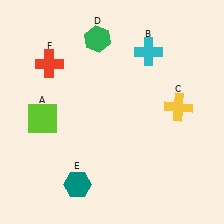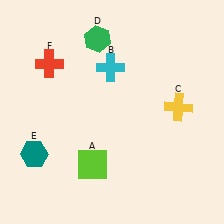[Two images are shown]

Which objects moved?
The objects that moved are: the lime square (A), the cyan cross (B), the teal hexagon (E).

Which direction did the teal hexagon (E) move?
The teal hexagon (E) moved left.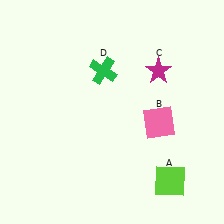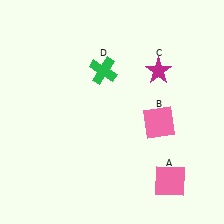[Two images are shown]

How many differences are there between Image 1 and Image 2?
There is 1 difference between the two images.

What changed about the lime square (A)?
In Image 1, A is lime. In Image 2, it changed to pink.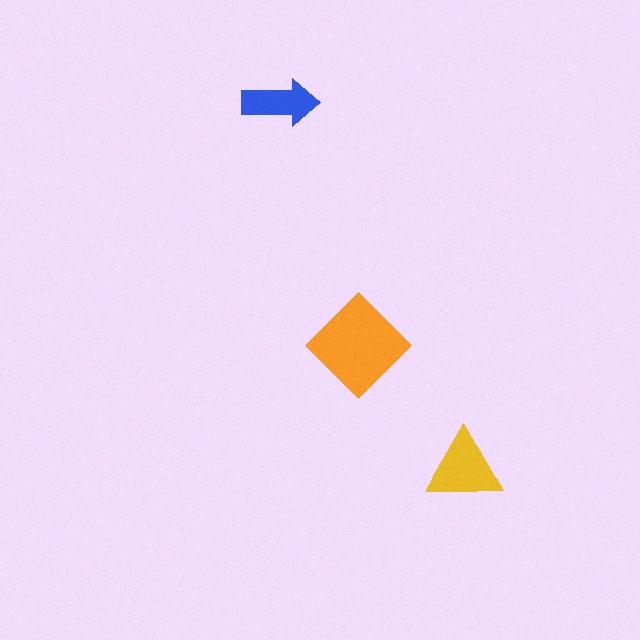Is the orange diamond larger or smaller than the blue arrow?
Larger.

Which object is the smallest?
The blue arrow.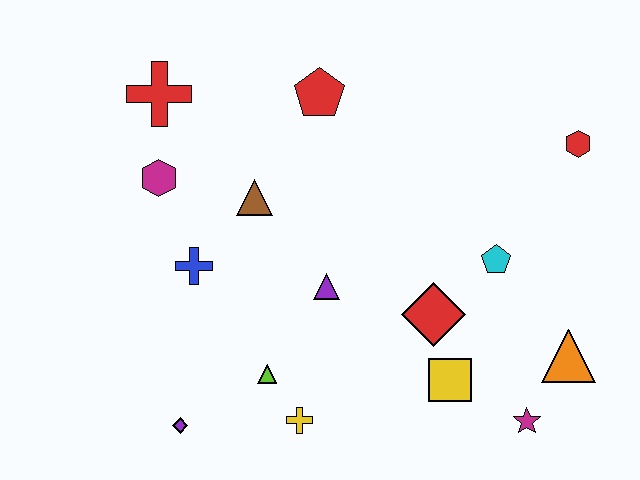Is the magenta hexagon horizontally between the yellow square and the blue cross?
No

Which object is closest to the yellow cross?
The lime triangle is closest to the yellow cross.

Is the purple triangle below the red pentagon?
Yes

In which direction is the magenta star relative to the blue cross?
The magenta star is to the right of the blue cross.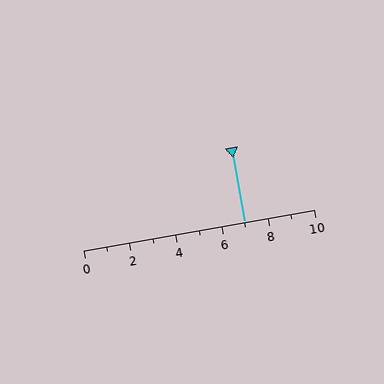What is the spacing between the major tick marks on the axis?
The major ticks are spaced 2 apart.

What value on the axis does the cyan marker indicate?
The marker indicates approximately 7.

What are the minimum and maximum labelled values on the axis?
The axis runs from 0 to 10.